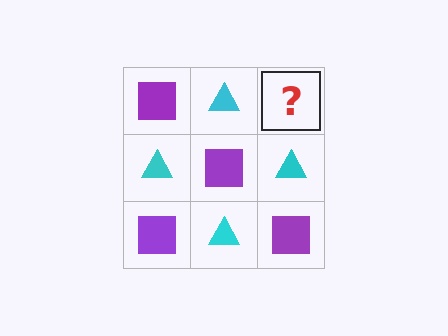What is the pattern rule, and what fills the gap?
The rule is that it alternates purple square and cyan triangle in a checkerboard pattern. The gap should be filled with a purple square.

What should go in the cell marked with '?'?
The missing cell should contain a purple square.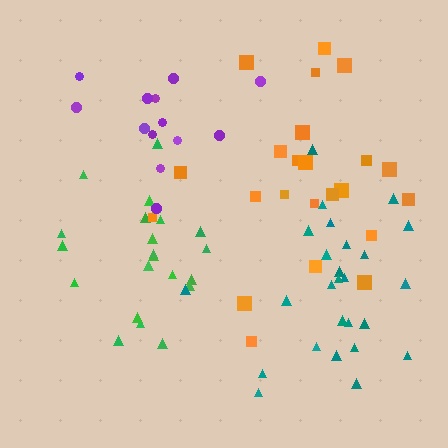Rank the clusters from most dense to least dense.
green, purple, teal, orange.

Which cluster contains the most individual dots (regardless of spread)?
Teal (26).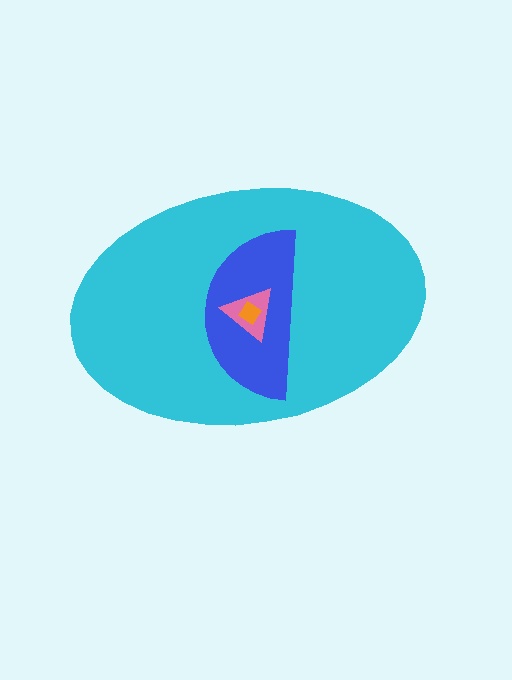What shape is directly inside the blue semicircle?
The pink triangle.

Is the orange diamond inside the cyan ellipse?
Yes.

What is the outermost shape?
The cyan ellipse.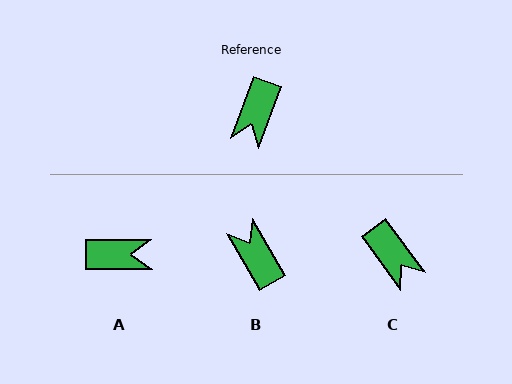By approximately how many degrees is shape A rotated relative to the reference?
Approximately 110 degrees counter-clockwise.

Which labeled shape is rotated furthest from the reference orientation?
B, about 130 degrees away.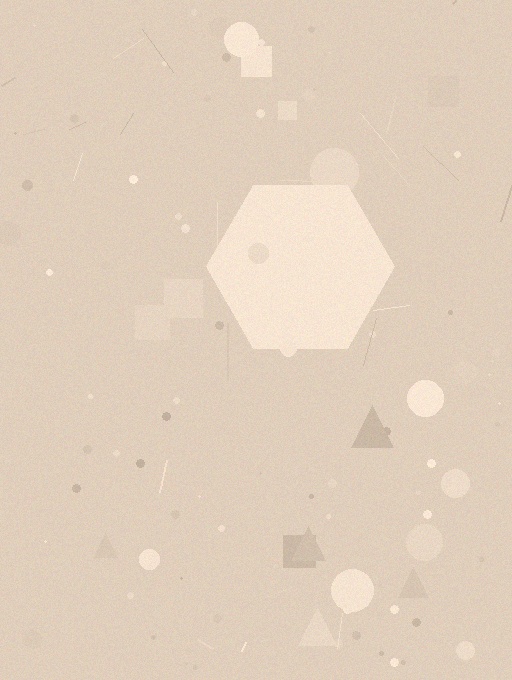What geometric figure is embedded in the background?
A hexagon is embedded in the background.